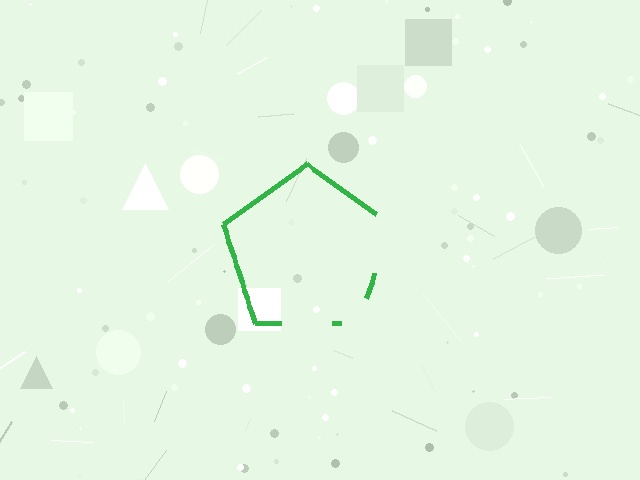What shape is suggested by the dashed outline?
The dashed outline suggests a pentagon.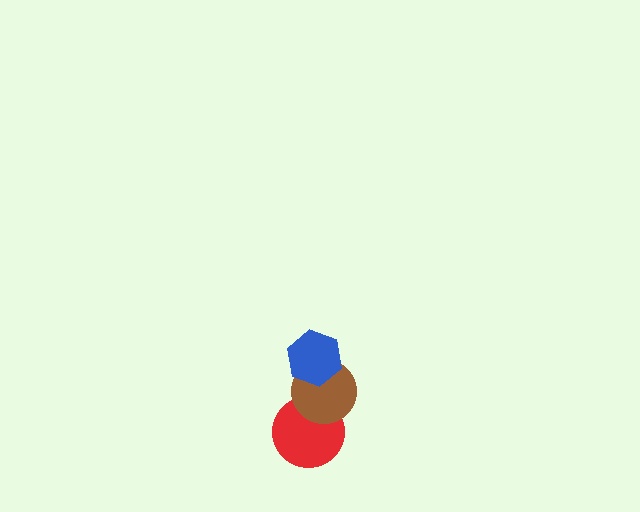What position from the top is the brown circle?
The brown circle is 2nd from the top.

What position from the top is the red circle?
The red circle is 3rd from the top.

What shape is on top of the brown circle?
The blue hexagon is on top of the brown circle.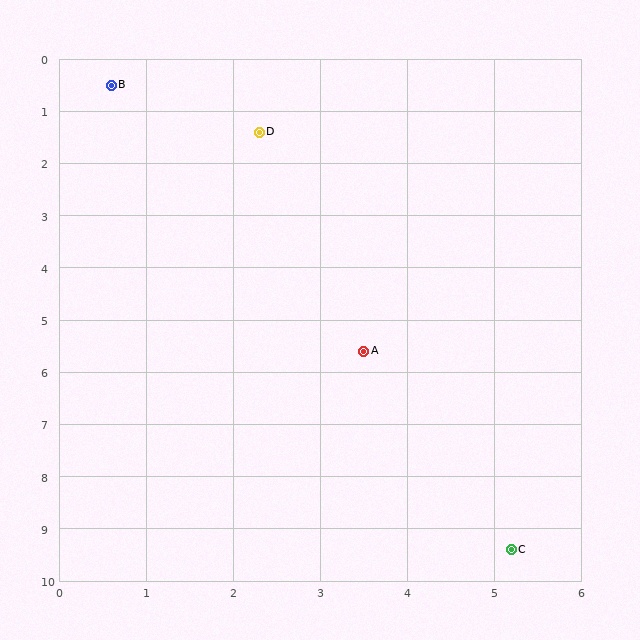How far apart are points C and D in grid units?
Points C and D are about 8.5 grid units apart.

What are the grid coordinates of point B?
Point B is at approximately (0.6, 0.5).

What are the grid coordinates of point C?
Point C is at approximately (5.2, 9.4).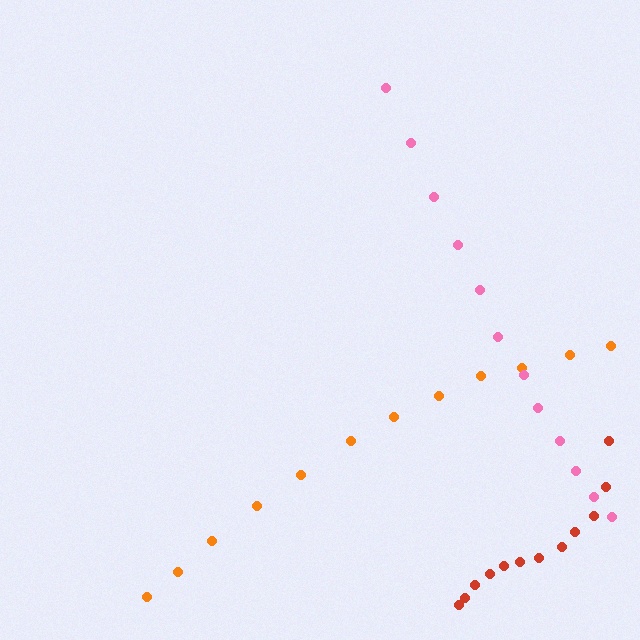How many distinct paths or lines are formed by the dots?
There are 3 distinct paths.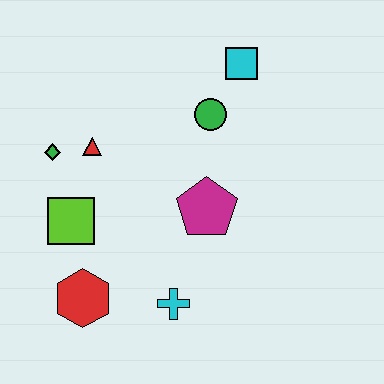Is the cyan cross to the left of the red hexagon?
No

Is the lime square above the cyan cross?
Yes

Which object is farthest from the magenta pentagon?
The green diamond is farthest from the magenta pentagon.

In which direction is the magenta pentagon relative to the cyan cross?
The magenta pentagon is above the cyan cross.